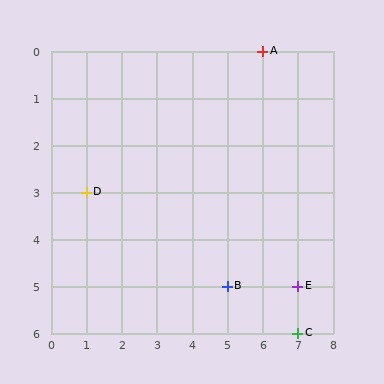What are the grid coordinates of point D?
Point D is at grid coordinates (1, 3).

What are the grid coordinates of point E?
Point E is at grid coordinates (7, 5).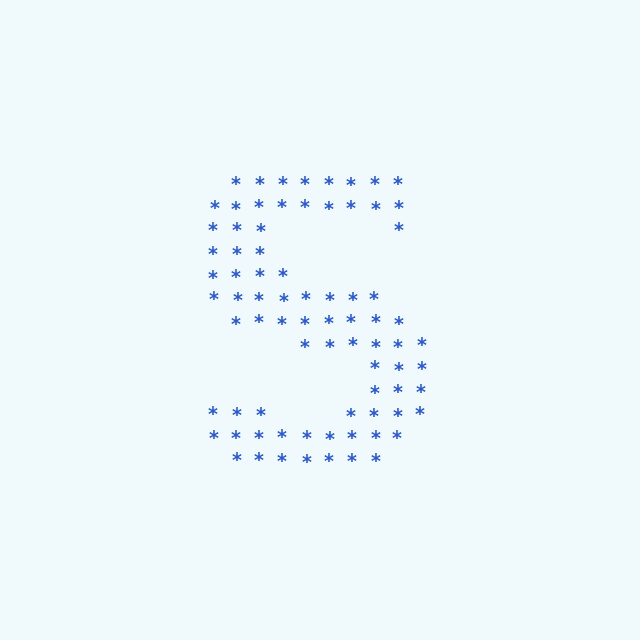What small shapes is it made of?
It is made of small asterisks.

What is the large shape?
The large shape is the letter S.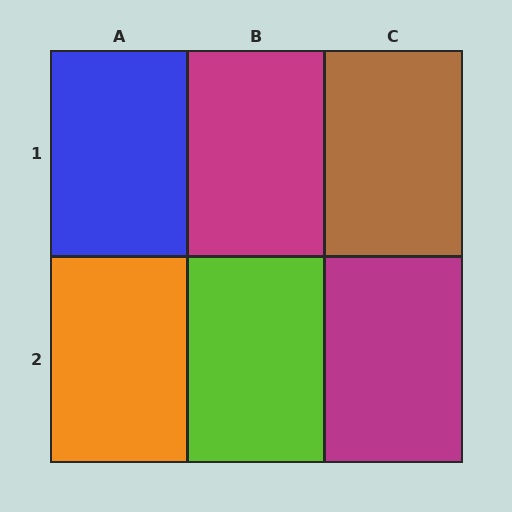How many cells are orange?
1 cell is orange.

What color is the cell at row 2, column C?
Magenta.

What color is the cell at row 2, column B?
Lime.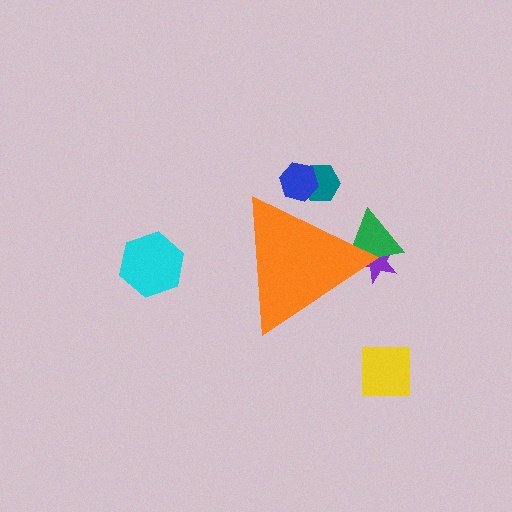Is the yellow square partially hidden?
No, the yellow square is fully visible.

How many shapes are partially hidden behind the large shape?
4 shapes are partially hidden.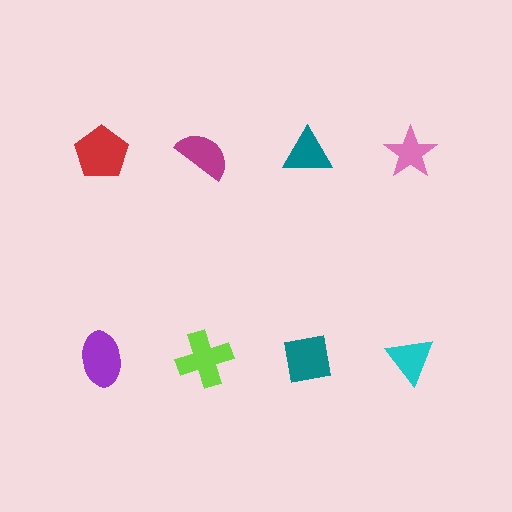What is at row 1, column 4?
A pink star.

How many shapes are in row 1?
4 shapes.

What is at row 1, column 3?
A teal triangle.